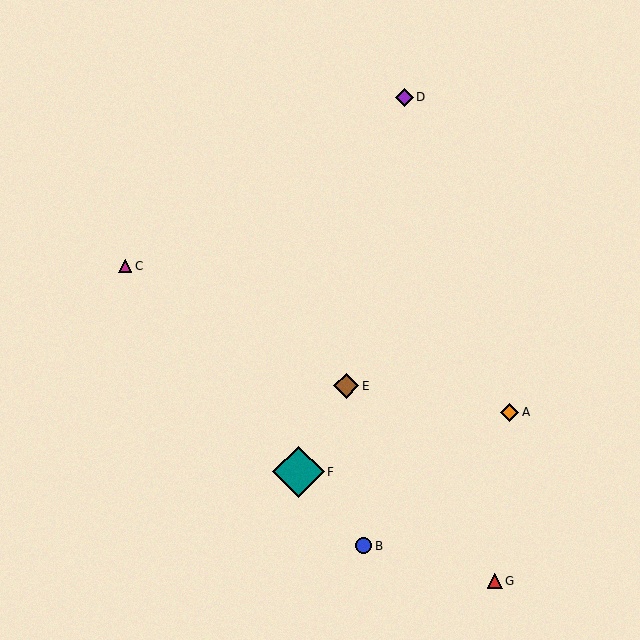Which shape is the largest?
The teal diamond (labeled F) is the largest.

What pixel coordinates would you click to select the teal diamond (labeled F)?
Click at (299, 472) to select the teal diamond F.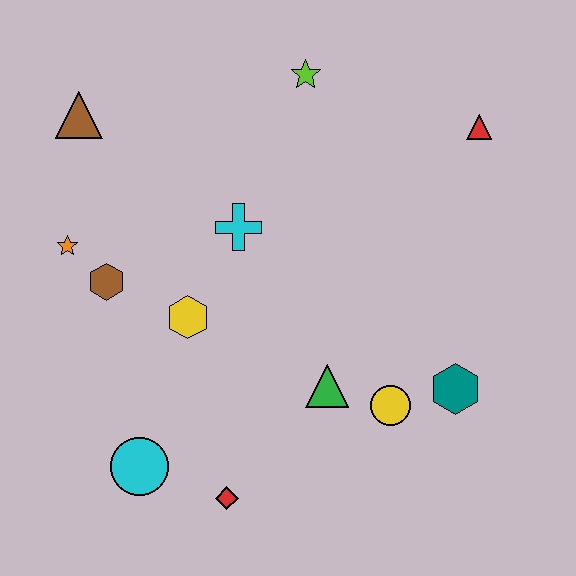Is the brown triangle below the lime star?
Yes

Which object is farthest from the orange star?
The red triangle is farthest from the orange star.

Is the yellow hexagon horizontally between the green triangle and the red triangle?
No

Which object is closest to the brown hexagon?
The orange star is closest to the brown hexagon.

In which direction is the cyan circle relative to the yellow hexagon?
The cyan circle is below the yellow hexagon.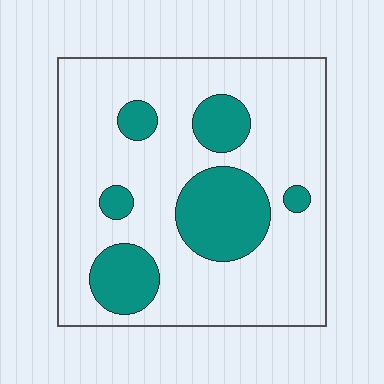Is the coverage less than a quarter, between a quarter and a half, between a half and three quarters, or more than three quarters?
Less than a quarter.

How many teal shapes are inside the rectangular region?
6.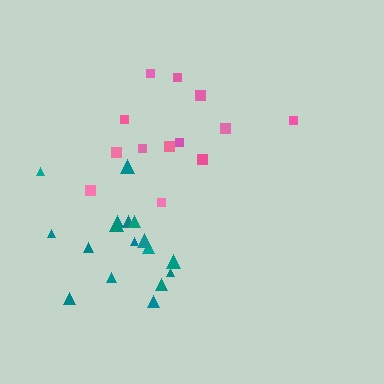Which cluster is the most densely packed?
Teal.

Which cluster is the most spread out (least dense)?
Pink.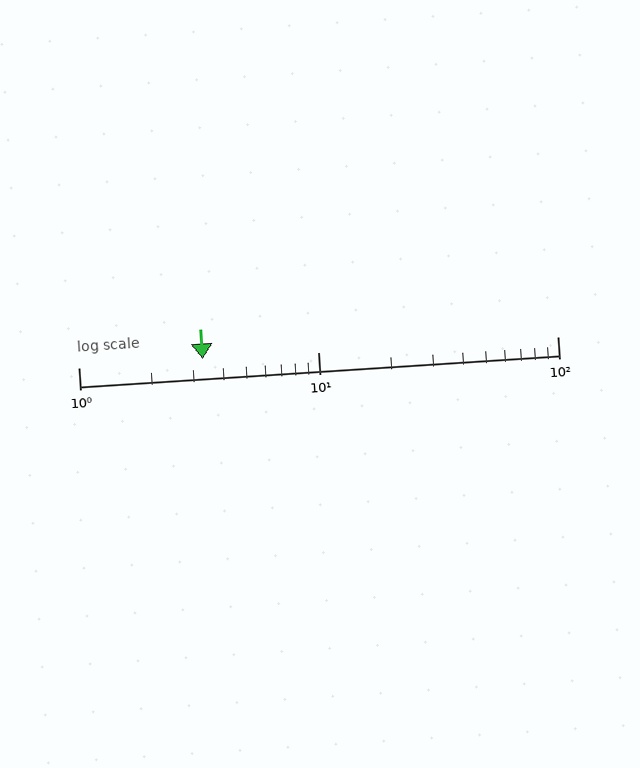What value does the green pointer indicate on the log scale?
The pointer indicates approximately 3.3.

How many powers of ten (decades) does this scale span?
The scale spans 2 decades, from 1 to 100.